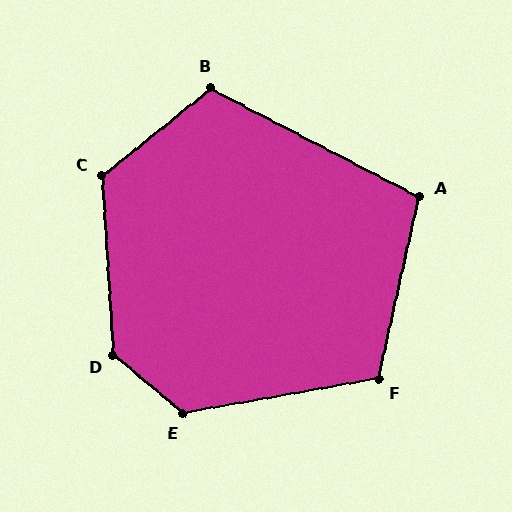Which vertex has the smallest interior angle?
A, at approximately 105 degrees.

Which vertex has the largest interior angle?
D, at approximately 134 degrees.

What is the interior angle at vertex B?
Approximately 114 degrees (obtuse).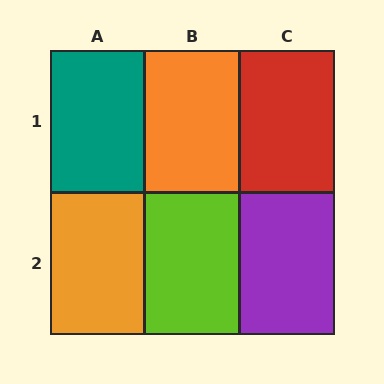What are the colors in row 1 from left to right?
Teal, orange, red.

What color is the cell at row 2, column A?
Orange.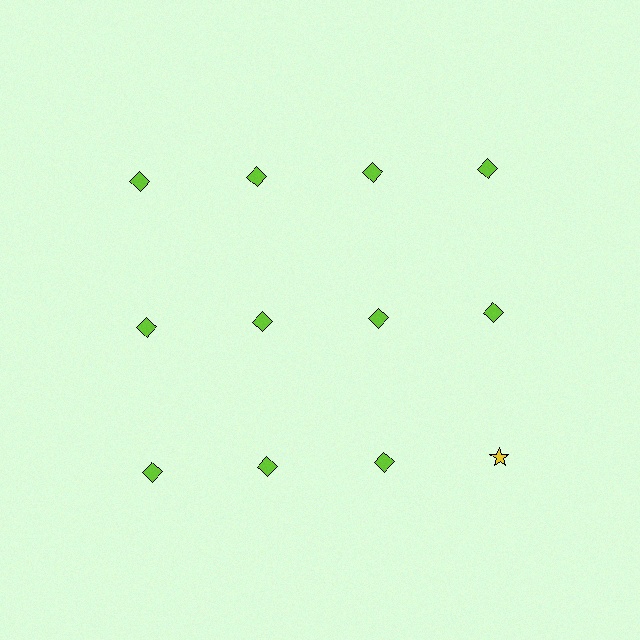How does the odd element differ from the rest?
It differs in both color (yellow instead of lime) and shape (star instead of diamond).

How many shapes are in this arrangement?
There are 12 shapes arranged in a grid pattern.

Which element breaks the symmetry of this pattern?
The yellow star in the third row, second from right column breaks the symmetry. All other shapes are lime diamonds.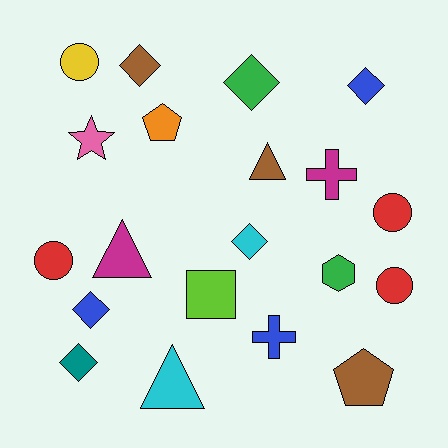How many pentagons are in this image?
There are 2 pentagons.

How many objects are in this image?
There are 20 objects.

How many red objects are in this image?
There are 3 red objects.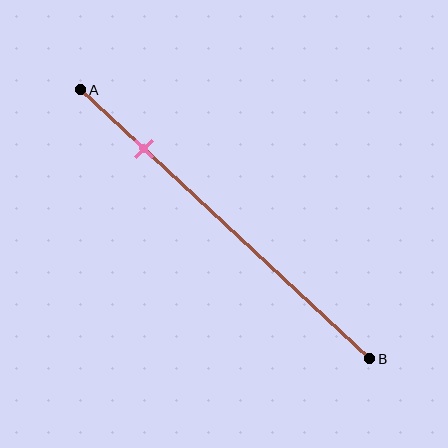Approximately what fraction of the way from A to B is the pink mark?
The pink mark is approximately 20% of the way from A to B.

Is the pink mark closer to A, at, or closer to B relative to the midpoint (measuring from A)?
The pink mark is closer to point A than the midpoint of segment AB.